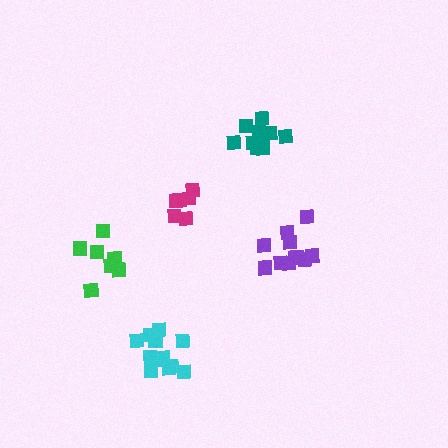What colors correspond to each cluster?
The clusters are colored: purple, teal, cyan, green, magenta.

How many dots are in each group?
Group 1: 11 dots, Group 2: 10 dots, Group 3: 12 dots, Group 4: 7 dots, Group 5: 7 dots (47 total).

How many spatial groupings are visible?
There are 5 spatial groupings.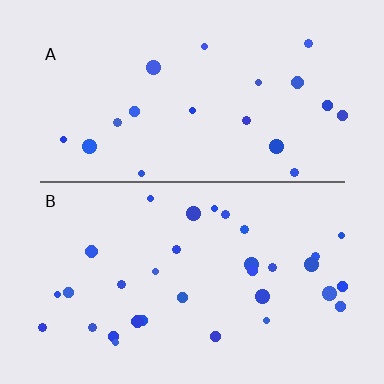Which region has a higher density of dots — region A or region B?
B (the bottom).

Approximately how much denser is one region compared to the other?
Approximately 1.6× — region B over region A.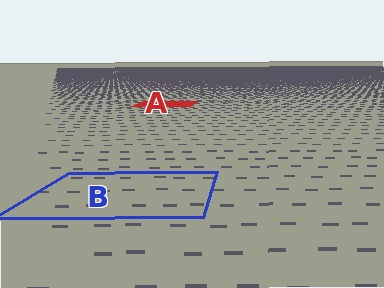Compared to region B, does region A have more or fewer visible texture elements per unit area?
Region A has more texture elements per unit area — they are packed more densely because it is farther away.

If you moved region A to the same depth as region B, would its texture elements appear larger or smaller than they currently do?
They would appear larger. At a closer depth, the same texture elements are projected at a bigger on-screen size.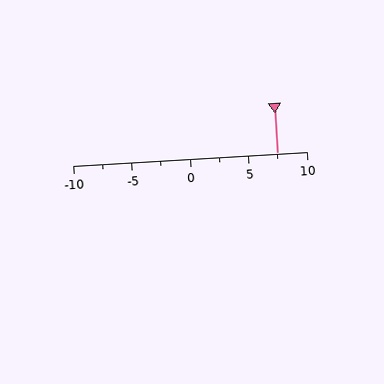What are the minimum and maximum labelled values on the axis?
The axis runs from -10 to 10.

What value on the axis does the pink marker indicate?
The marker indicates approximately 7.5.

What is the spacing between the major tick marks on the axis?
The major ticks are spaced 5 apart.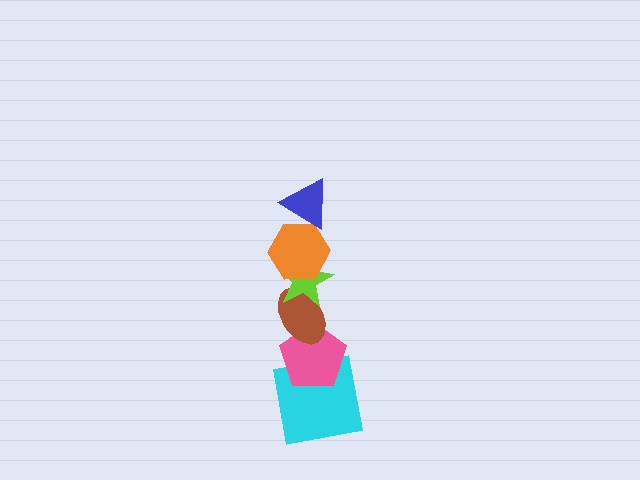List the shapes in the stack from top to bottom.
From top to bottom: the blue triangle, the orange hexagon, the lime star, the brown ellipse, the pink pentagon, the cyan square.